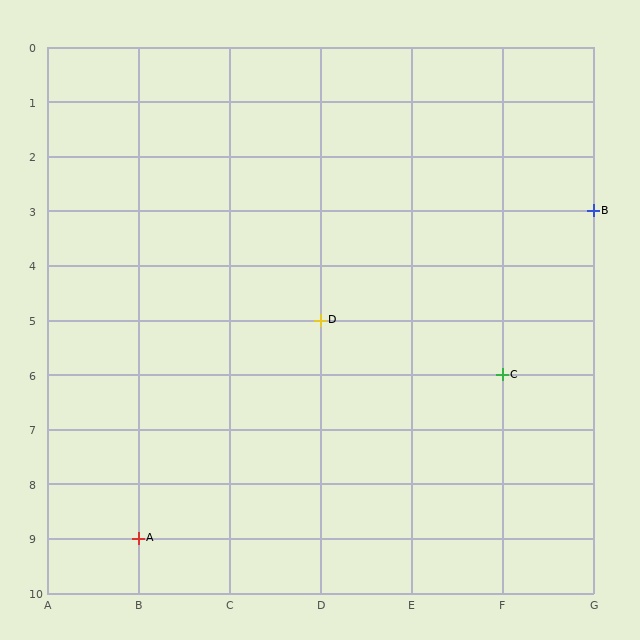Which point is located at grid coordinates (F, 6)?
Point C is at (F, 6).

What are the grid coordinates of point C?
Point C is at grid coordinates (F, 6).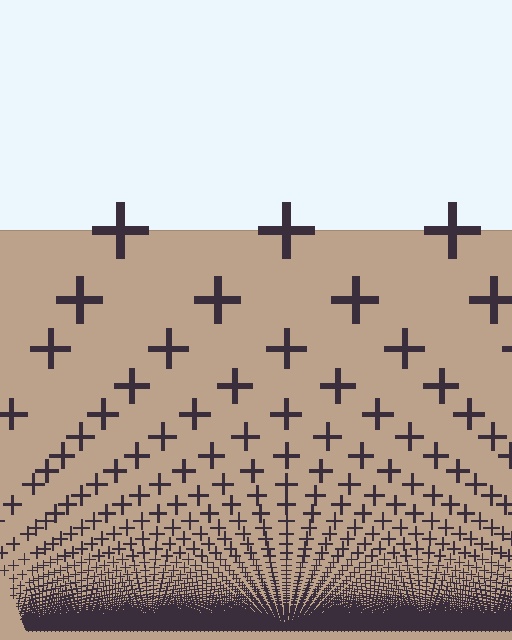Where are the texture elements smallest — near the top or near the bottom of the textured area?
Near the bottom.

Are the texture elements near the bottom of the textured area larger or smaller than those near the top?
Smaller. The gradient is inverted — elements near the bottom are smaller and denser.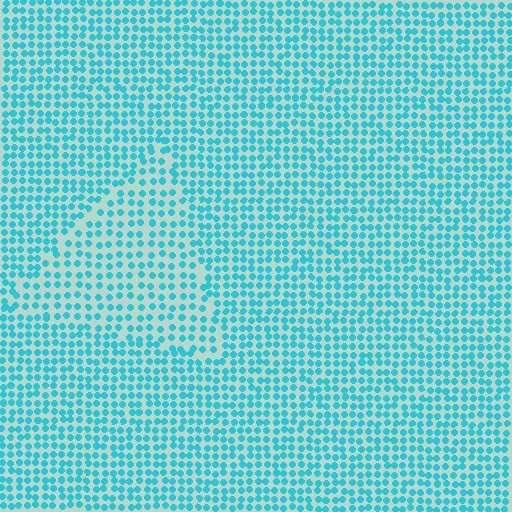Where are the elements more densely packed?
The elements are more densely packed outside the triangle boundary.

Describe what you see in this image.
The image contains small cyan elements arranged at two different densities. A triangle-shaped region is visible where the elements are less densely packed than the surrounding area.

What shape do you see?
I see a triangle.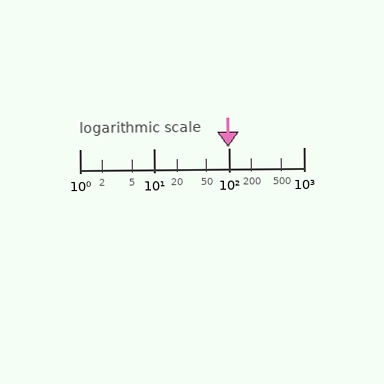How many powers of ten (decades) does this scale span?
The scale spans 3 decades, from 1 to 1000.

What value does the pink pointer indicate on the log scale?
The pointer indicates approximately 98.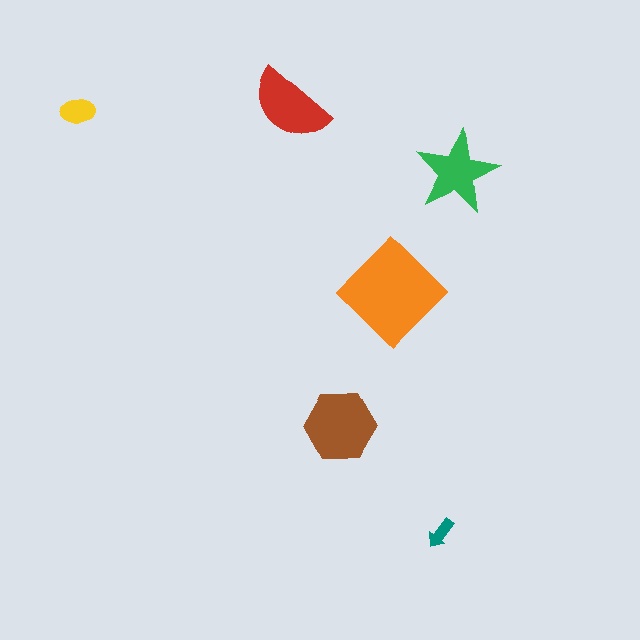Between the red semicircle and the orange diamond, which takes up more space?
The orange diamond.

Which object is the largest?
The orange diamond.